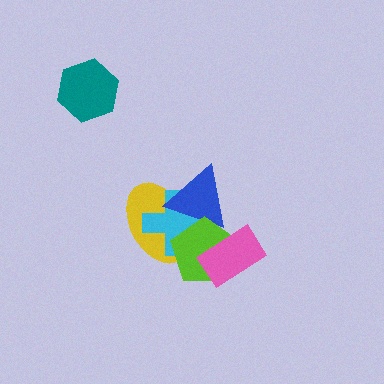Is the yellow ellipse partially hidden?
Yes, it is partially covered by another shape.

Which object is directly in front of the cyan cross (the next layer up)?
The blue triangle is directly in front of the cyan cross.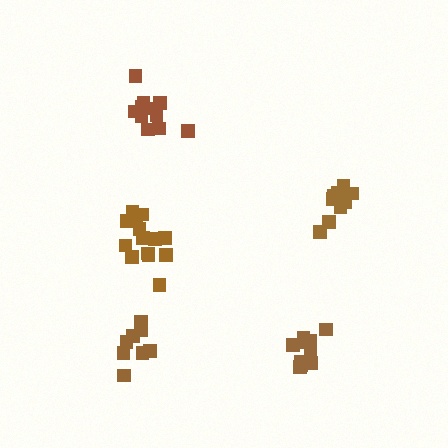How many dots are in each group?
Group 1: 11 dots, Group 2: 8 dots, Group 3: 10 dots, Group 4: 11 dots, Group 5: 14 dots (54 total).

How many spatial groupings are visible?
There are 5 spatial groupings.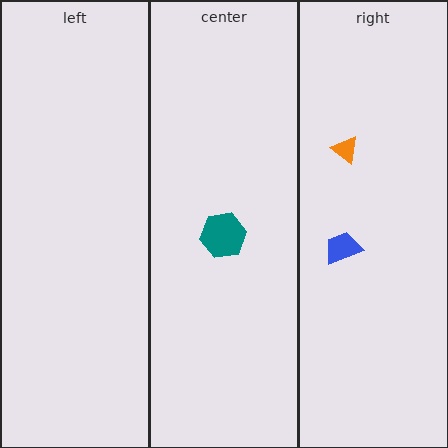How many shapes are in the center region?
1.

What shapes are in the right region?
The orange triangle, the blue trapezoid.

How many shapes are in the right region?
2.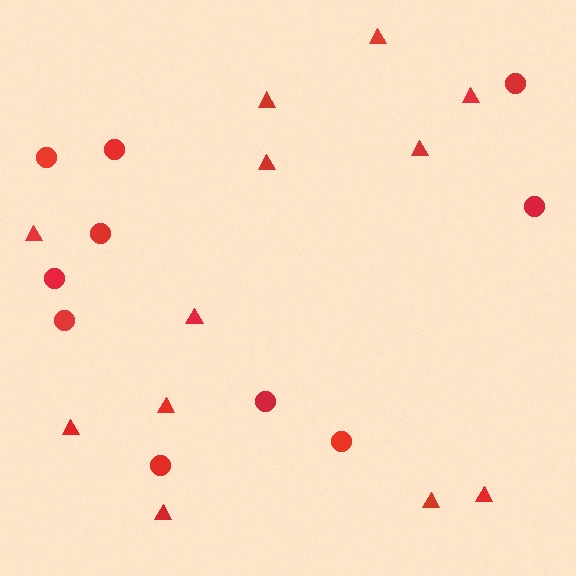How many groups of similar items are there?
There are 2 groups: one group of circles (10) and one group of triangles (12).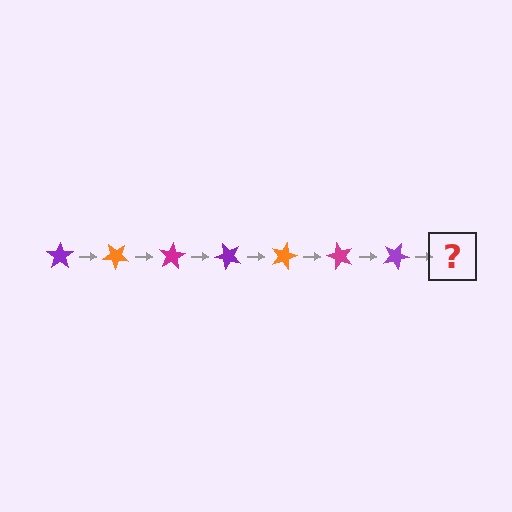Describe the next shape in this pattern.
It should be an orange star, rotated 280 degrees from the start.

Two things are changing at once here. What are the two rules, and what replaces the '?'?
The two rules are that it rotates 40 degrees each step and the color cycles through purple, orange, and magenta. The '?' should be an orange star, rotated 280 degrees from the start.